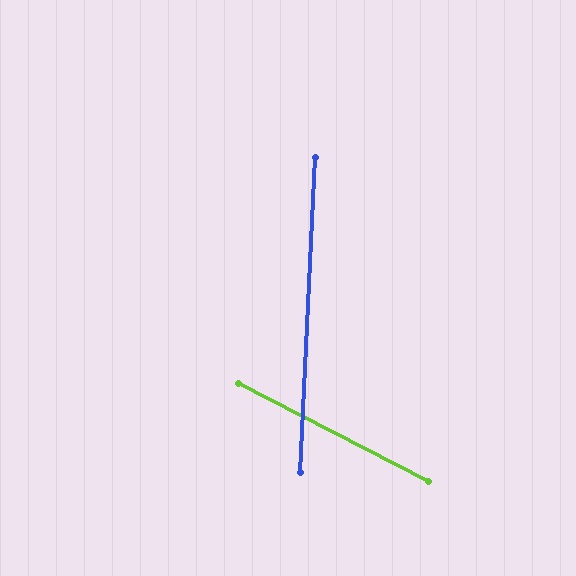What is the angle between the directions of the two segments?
Approximately 65 degrees.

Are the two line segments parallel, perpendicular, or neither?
Neither parallel nor perpendicular — they differ by about 65°.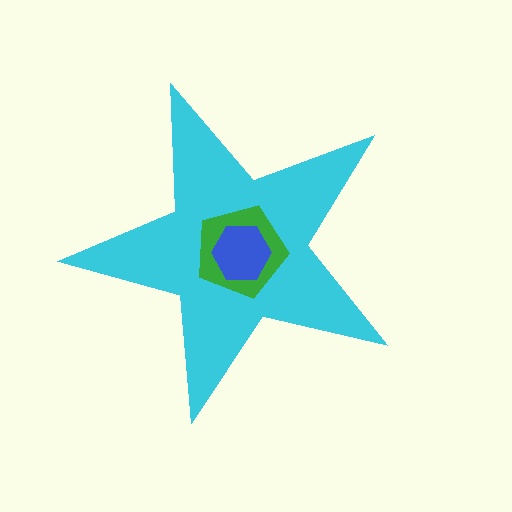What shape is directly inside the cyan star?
The green pentagon.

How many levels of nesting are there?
3.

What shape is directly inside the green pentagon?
The blue hexagon.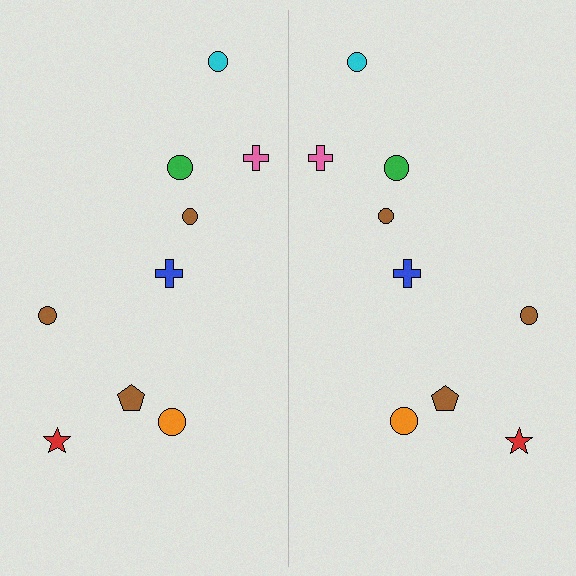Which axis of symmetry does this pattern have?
The pattern has a vertical axis of symmetry running through the center of the image.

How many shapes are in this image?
There are 18 shapes in this image.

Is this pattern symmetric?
Yes, this pattern has bilateral (reflection) symmetry.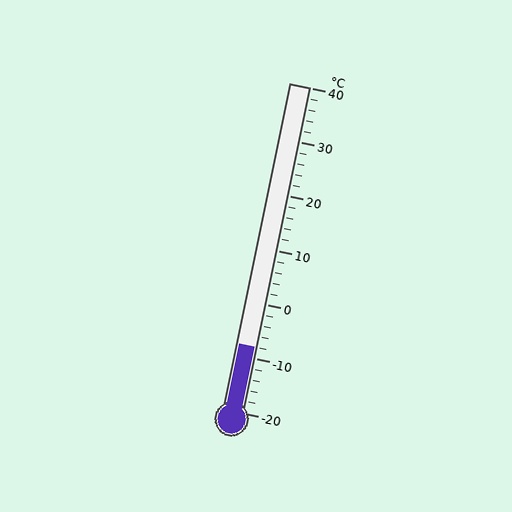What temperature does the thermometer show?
The thermometer shows approximately -8°C.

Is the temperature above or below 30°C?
The temperature is below 30°C.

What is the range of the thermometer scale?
The thermometer scale ranges from -20°C to 40°C.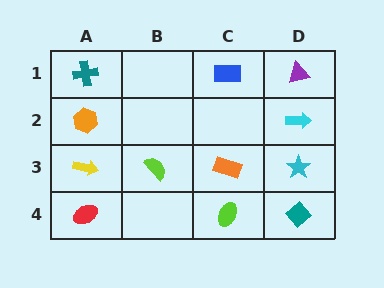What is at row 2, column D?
A cyan arrow.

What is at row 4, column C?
A lime ellipse.